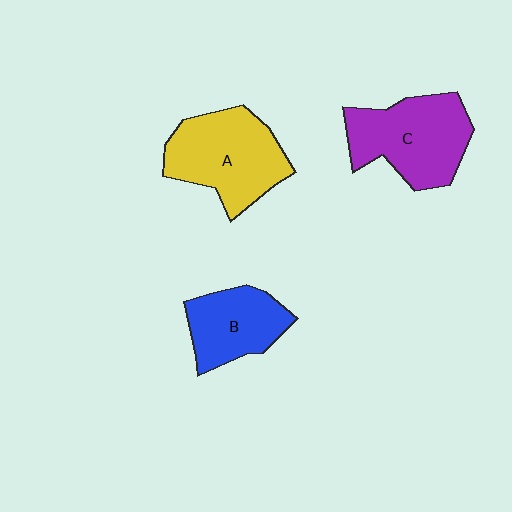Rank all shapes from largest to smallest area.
From largest to smallest: A (yellow), C (purple), B (blue).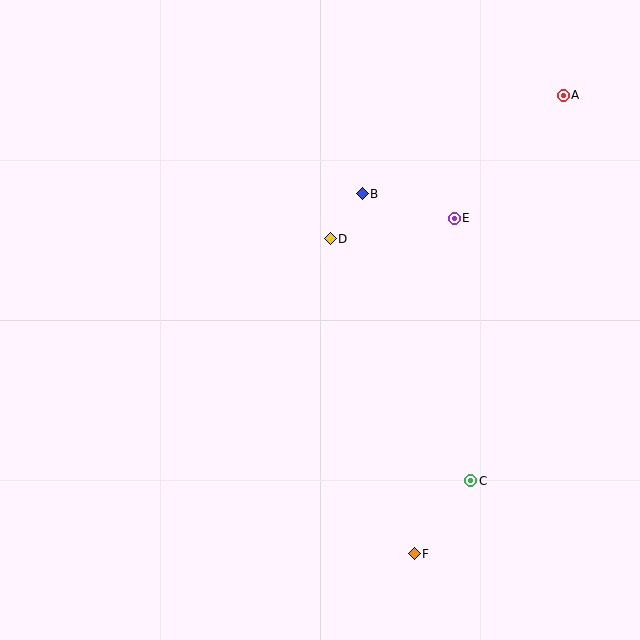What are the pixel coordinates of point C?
Point C is at (471, 481).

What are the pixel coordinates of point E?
Point E is at (454, 218).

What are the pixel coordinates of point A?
Point A is at (563, 95).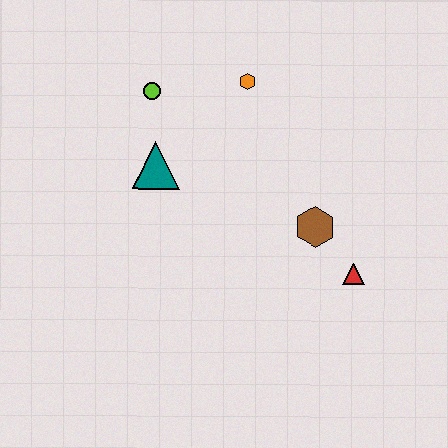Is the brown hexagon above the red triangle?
Yes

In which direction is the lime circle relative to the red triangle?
The lime circle is to the left of the red triangle.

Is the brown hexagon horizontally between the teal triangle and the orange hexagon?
No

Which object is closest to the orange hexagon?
The lime circle is closest to the orange hexagon.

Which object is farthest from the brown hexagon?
The lime circle is farthest from the brown hexagon.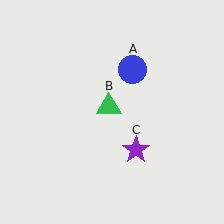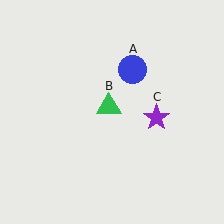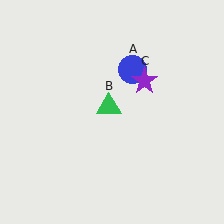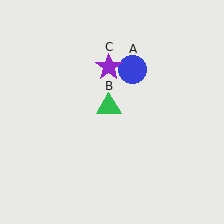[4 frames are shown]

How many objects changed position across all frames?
1 object changed position: purple star (object C).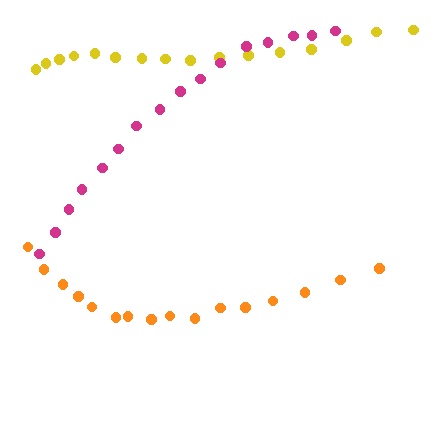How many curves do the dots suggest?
There are 3 distinct paths.